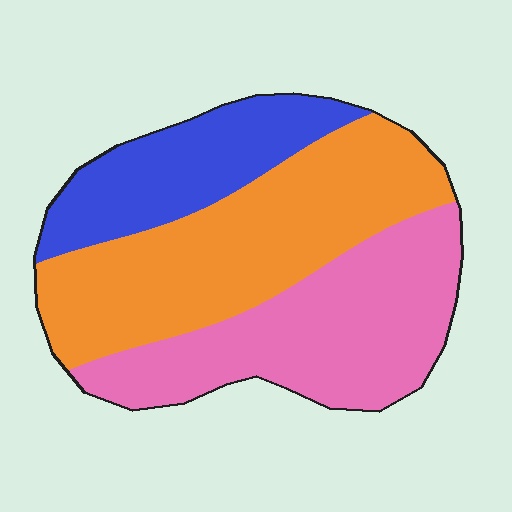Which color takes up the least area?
Blue, at roughly 20%.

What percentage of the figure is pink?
Pink takes up about three eighths (3/8) of the figure.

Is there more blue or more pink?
Pink.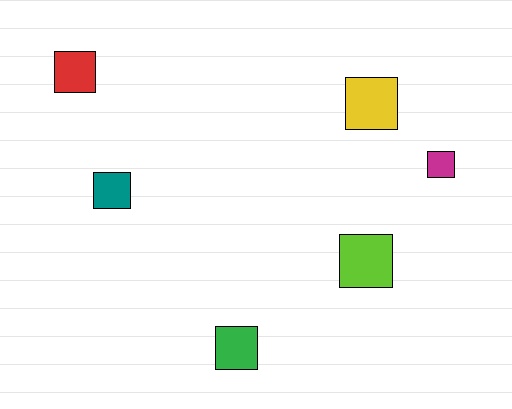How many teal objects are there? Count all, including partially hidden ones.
There is 1 teal object.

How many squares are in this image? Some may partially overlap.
There are 6 squares.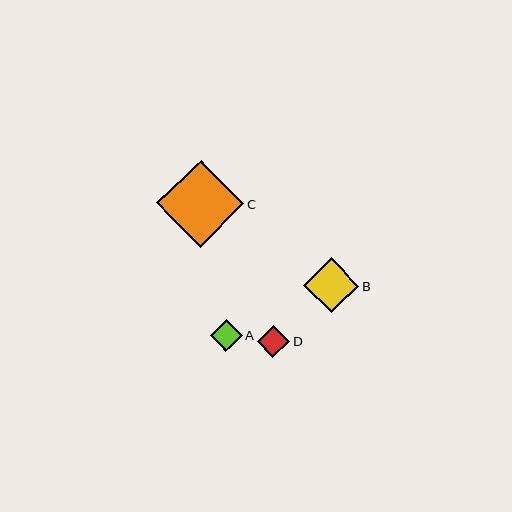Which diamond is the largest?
Diamond C is the largest with a size of approximately 88 pixels.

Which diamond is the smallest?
Diamond D is the smallest with a size of approximately 32 pixels.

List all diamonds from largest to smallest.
From largest to smallest: C, B, A, D.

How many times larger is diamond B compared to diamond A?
Diamond B is approximately 1.7 times the size of diamond A.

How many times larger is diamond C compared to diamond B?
Diamond C is approximately 1.6 times the size of diamond B.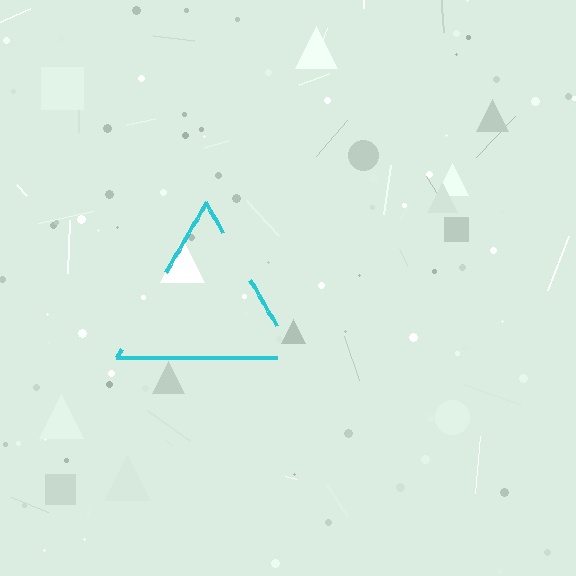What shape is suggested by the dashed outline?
The dashed outline suggests a triangle.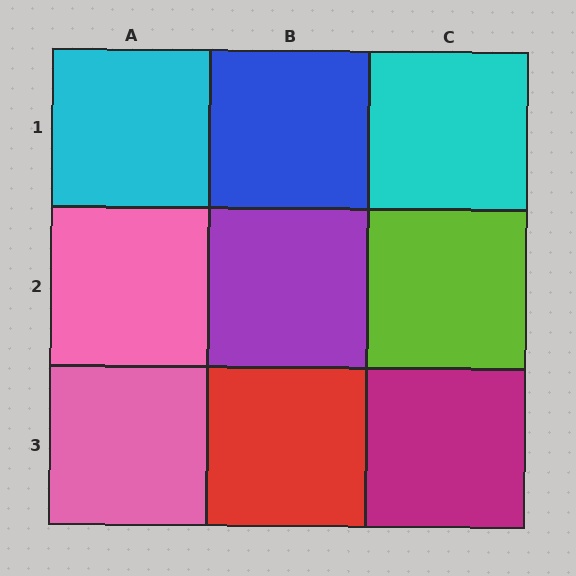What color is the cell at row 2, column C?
Lime.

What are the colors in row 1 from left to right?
Cyan, blue, cyan.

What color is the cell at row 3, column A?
Pink.